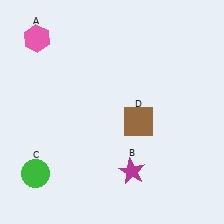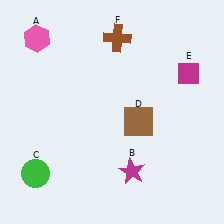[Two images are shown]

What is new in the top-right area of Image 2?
A brown cross (F) was added in the top-right area of Image 2.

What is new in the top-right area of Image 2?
A magenta diamond (E) was added in the top-right area of Image 2.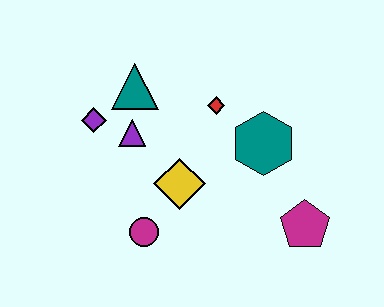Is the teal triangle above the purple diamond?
Yes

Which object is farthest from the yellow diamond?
The magenta pentagon is farthest from the yellow diamond.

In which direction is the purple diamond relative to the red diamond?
The purple diamond is to the left of the red diamond.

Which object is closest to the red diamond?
The teal hexagon is closest to the red diamond.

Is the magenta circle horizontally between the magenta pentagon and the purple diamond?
Yes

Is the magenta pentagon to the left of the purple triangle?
No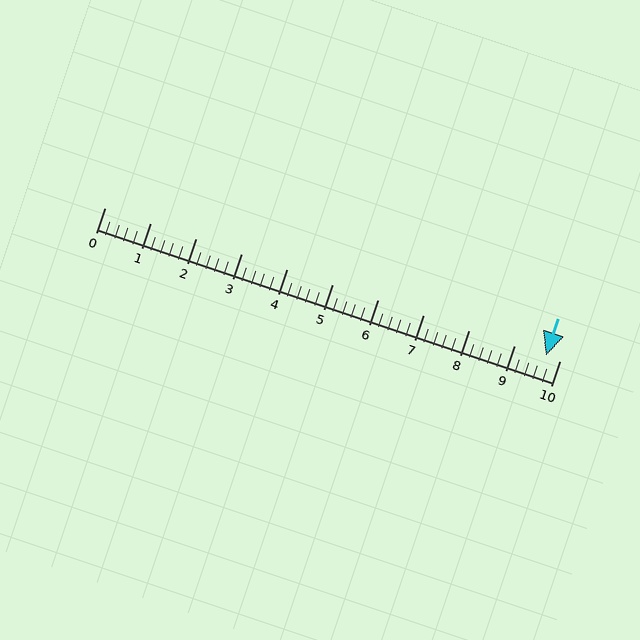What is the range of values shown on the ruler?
The ruler shows values from 0 to 10.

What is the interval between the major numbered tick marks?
The major tick marks are spaced 1 units apart.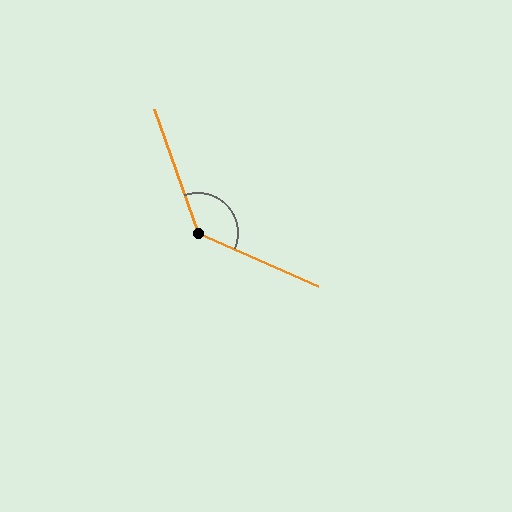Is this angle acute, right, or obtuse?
It is obtuse.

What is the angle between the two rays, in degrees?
Approximately 133 degrees.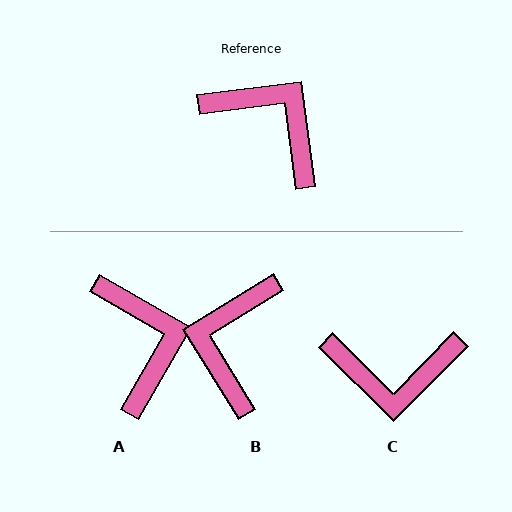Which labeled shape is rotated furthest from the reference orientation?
C, about 142 degrees away.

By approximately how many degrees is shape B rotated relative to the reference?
Approximately 114 degrees counter-clockwise.